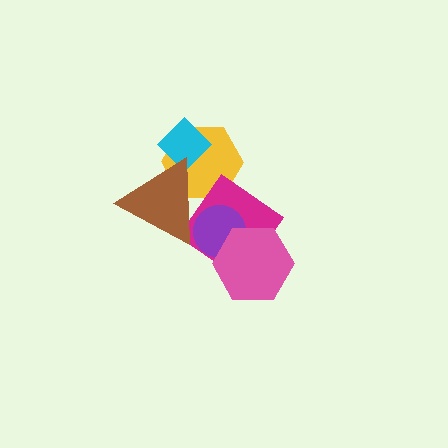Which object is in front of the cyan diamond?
The brown triangle is in front of the cyan diamond.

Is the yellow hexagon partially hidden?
Yes, it is partially covered by another shape.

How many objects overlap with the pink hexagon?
2 objects overlap with the pink hexagon.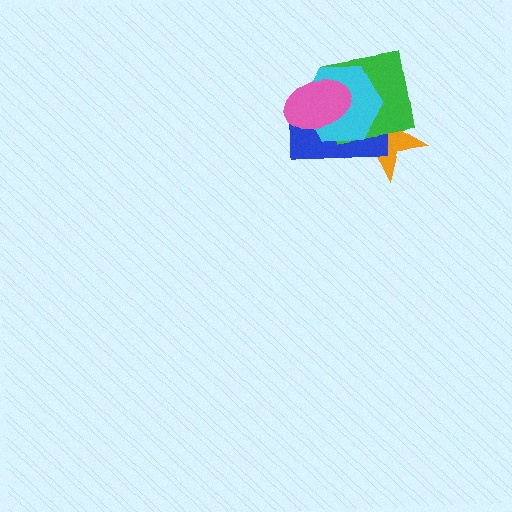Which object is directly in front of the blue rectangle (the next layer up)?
The green square is directly in front of the blue rectangle.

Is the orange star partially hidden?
Yes, it is partially covered by another shape.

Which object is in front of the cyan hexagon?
The pink ellipse is in front of the cyan hexagon.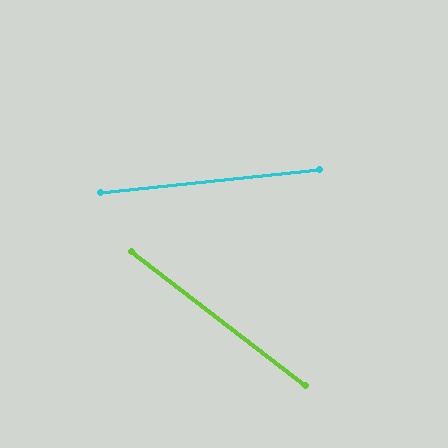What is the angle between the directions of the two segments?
Approximately 43 degrees.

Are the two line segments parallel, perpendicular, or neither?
Neither parallel nor perpendicular — they differ by about 43°.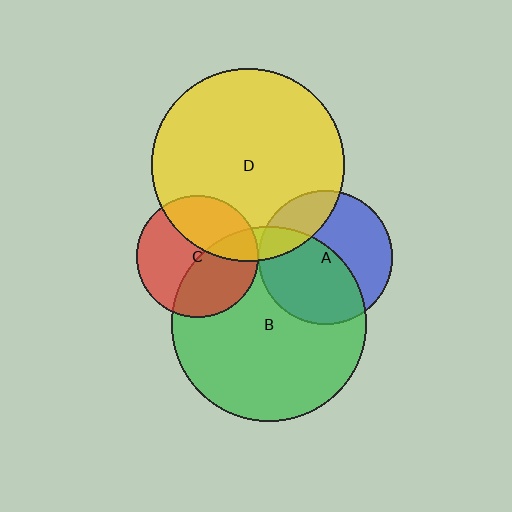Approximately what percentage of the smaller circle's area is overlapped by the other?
Approximately 40%.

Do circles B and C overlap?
Yes.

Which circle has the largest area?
Circle B (green).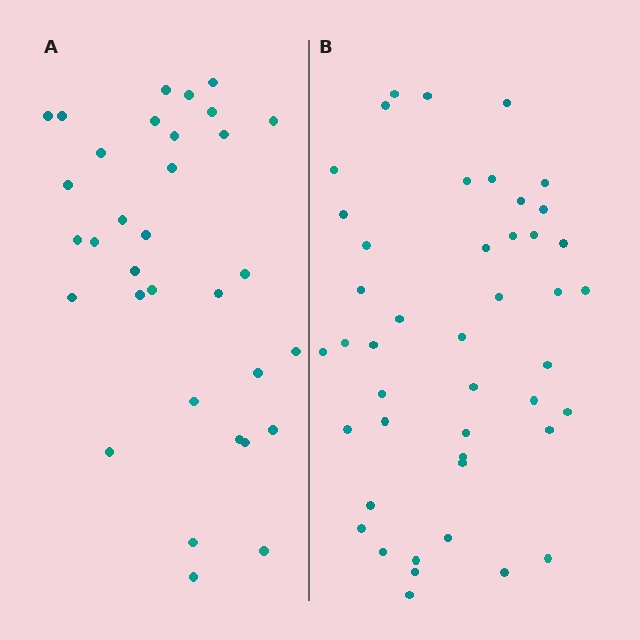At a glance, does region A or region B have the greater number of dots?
Region B (the right region) has more dots.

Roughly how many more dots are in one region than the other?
Region B has roughly 12 or so more dots than region A.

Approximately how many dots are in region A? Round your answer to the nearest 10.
About 30 dots. (The exact count is 33, which rounds to 30.)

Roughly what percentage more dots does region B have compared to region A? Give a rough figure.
About 35% more.